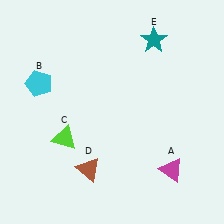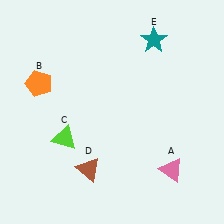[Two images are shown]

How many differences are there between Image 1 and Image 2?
There are 2 differences between the two images.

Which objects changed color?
A changed from magenta to pink. B changed from cyan to orange.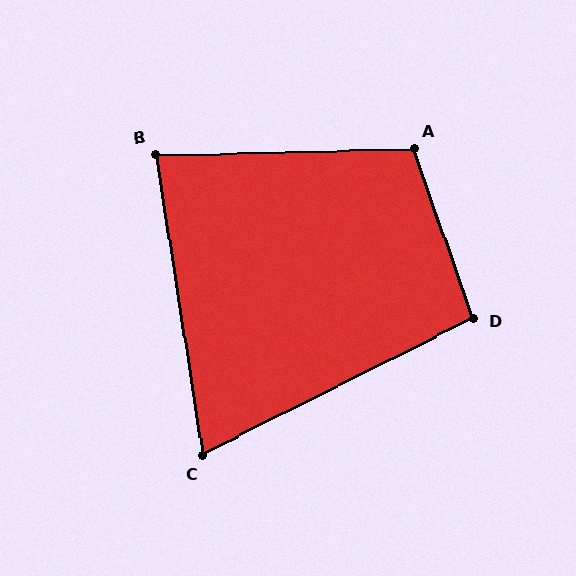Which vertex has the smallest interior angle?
C, at approximately 72 degrees.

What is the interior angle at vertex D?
Approximately 97 degrees (obtuse).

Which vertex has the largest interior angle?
A, at approximately 108 degrees.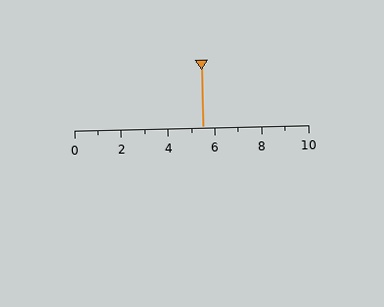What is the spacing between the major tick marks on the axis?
The major ticks are spaced 2 apart.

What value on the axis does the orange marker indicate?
The marker indicates approximately 5.5.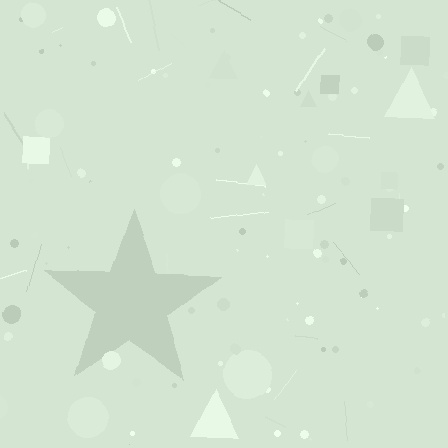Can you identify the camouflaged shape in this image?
The camouflaged shape is a star.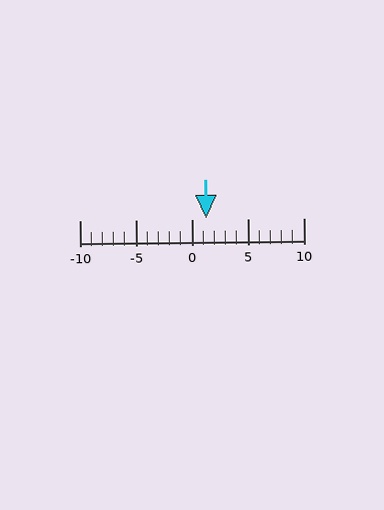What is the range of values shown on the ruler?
The ruler shows values from -10 to 10.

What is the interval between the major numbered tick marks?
The major tick marks are spaced 5 units apart.